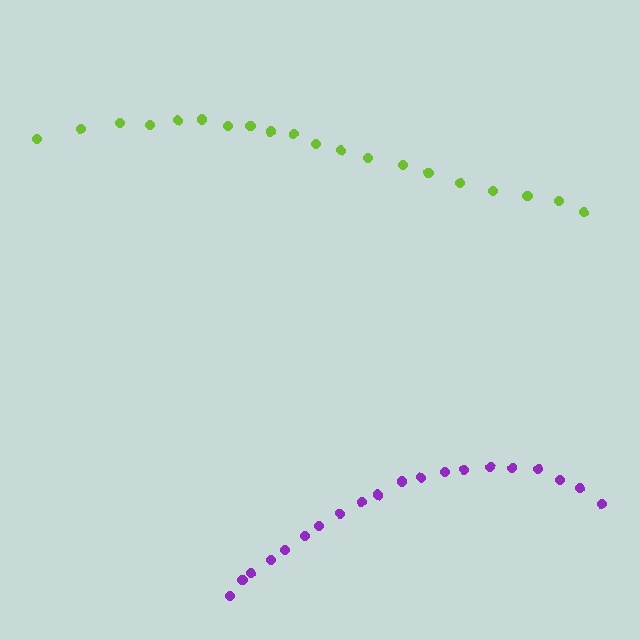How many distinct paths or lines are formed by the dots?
There are 2 distinct paths.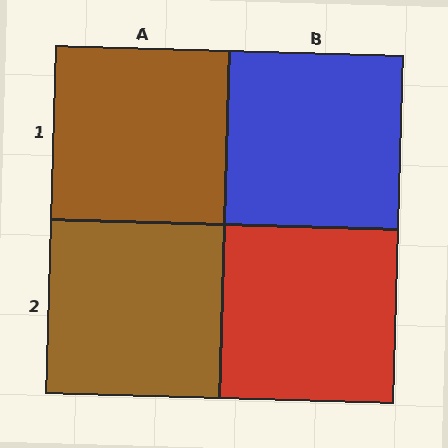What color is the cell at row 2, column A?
Brown.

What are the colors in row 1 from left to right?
Brown, blue.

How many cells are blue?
1 cell is blue.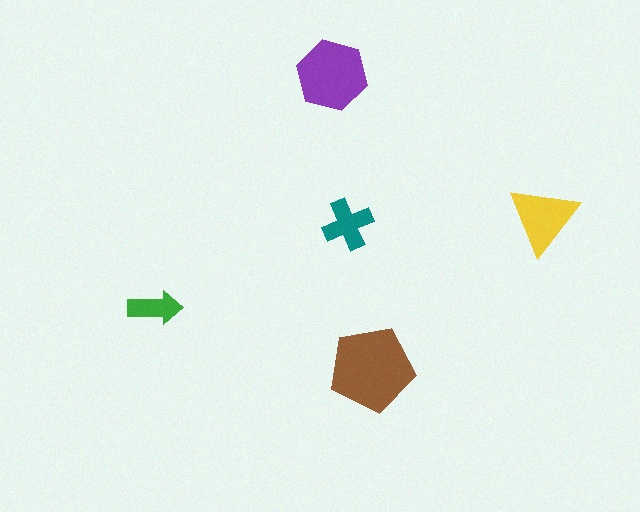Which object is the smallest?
The green arrow.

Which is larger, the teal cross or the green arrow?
The teal cross.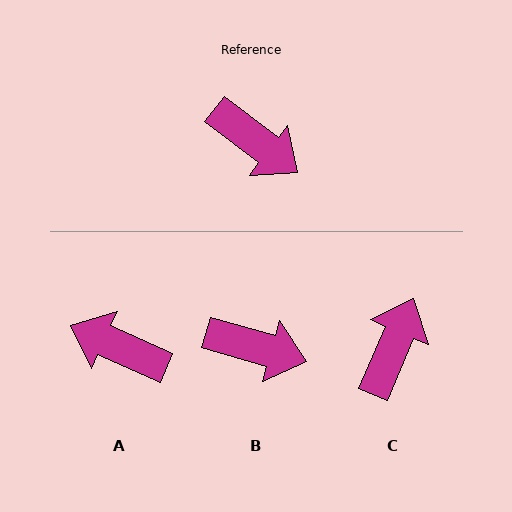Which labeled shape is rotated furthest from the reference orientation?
A, about 166 degrees away.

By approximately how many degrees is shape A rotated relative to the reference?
Approximately 166 degrees clockwise.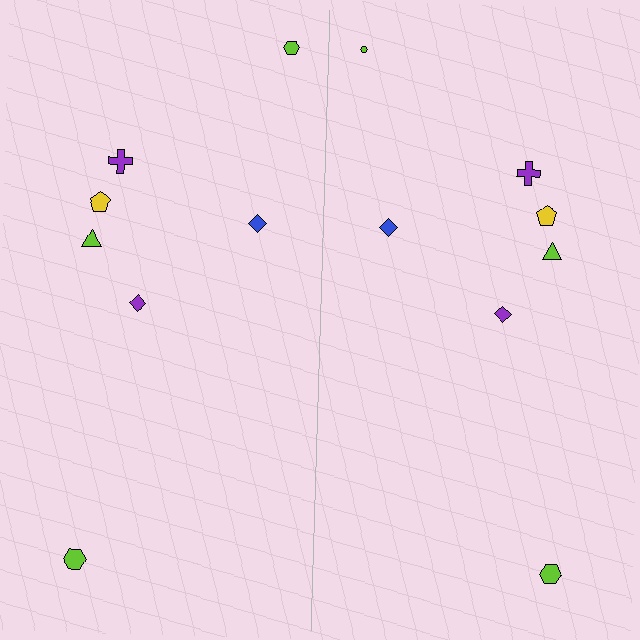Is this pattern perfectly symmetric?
No, the pattern is not perfectly symmetric. The lime hexagon on the right side has a different size than its mirror counterpart.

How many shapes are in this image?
There are 14 shapes in this image.